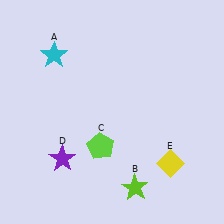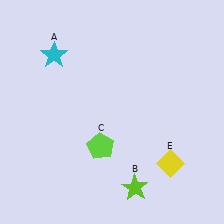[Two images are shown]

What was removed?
The purple star (D) was removed in Image 2.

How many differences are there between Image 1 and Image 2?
There is 1 difference between the two images.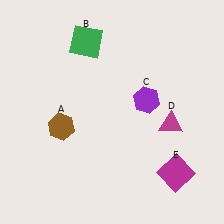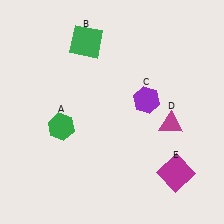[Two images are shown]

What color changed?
The hexagon (A) changed from brown in Image 1 to green in Image 2.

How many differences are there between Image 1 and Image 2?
There is 1 difference between the two images.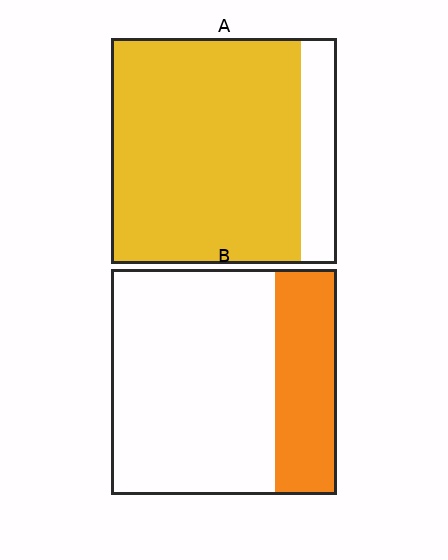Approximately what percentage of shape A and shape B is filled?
A is approximately 85% and B is approximately 25%.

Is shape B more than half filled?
No.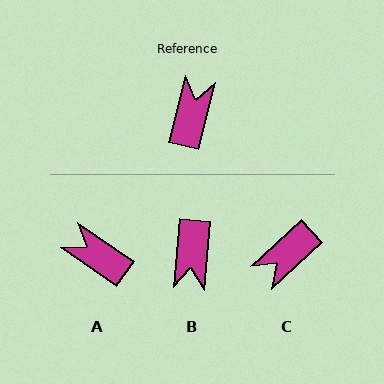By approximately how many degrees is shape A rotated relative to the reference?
Approximately 69 degrees counter-clockwise.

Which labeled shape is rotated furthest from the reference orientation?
B, about 171 degrees away.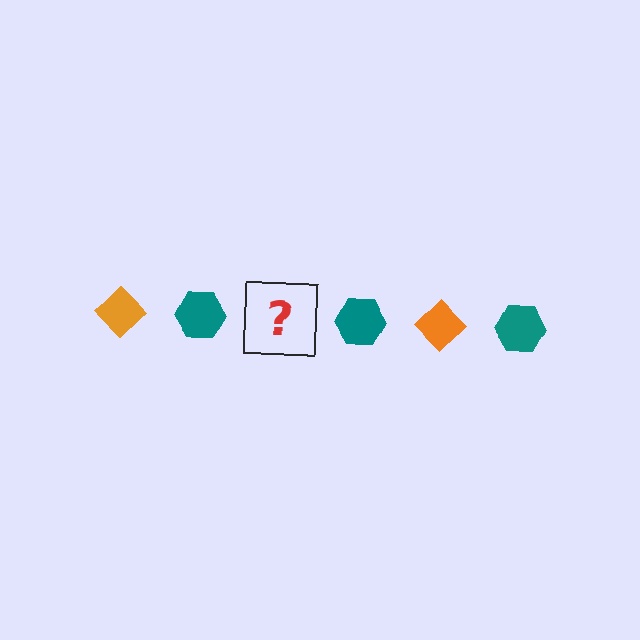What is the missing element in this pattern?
The missing element is an orange diamond.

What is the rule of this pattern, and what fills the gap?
The rule is that the pattern alternates between orange diamond and teal hexagon. The gap should be filled with an orange diamond.